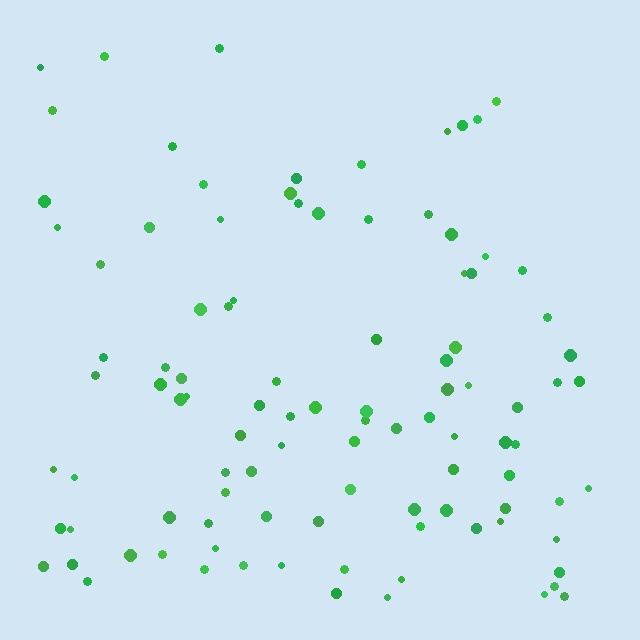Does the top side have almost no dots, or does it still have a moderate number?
Still a moderate number, just noticeably fewer than the bottom.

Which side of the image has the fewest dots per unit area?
The top.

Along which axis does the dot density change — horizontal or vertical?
Vertical.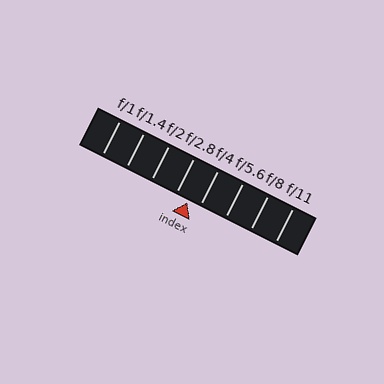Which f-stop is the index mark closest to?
The index mark is closest to f/4.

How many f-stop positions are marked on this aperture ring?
There are 8 f-stop positions marked.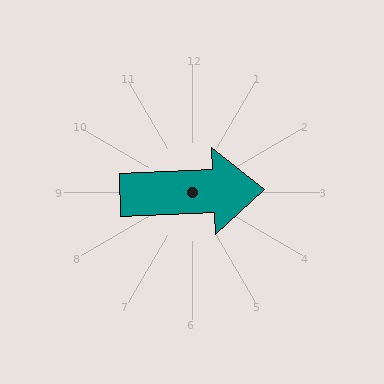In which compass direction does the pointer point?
East.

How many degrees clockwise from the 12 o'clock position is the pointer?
Approximately 88 degrees.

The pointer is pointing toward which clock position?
Roughly 3 o'clock.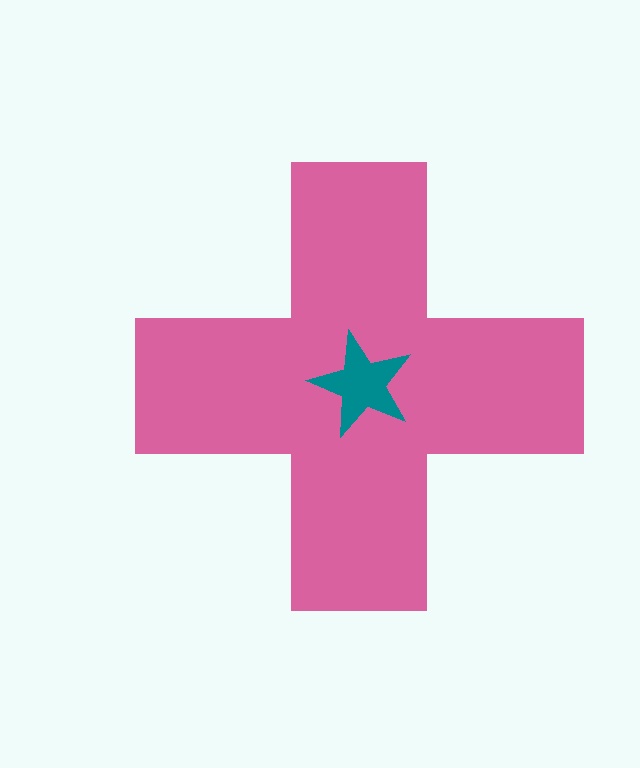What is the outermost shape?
The pink cross.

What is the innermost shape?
The teal star.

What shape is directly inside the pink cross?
The teal star.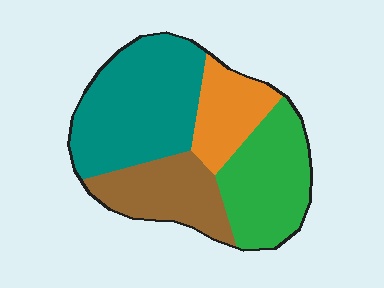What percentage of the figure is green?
Green covers around 25% of the figure.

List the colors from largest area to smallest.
From largest to smallest: teal, green, brown, orange.